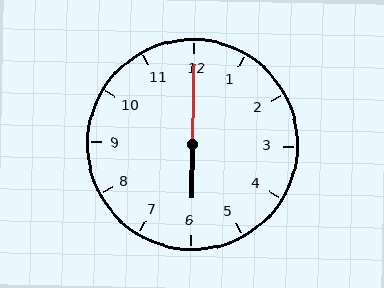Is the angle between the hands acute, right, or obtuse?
It is obtuse.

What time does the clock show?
6:00.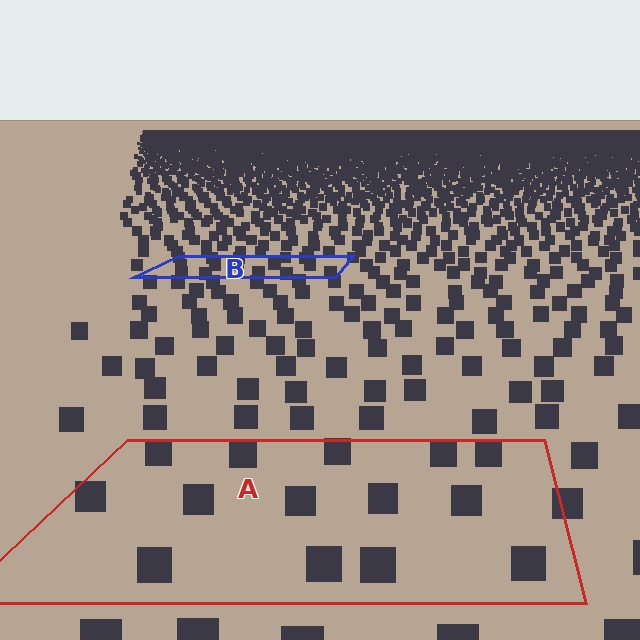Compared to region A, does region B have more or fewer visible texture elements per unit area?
Region B has more texture elements per unit area — they are packed more densely because it is farther away.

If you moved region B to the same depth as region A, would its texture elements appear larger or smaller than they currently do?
They would appear larger. At a closer depth, the same texture elements are projected at a bigger on-screen size.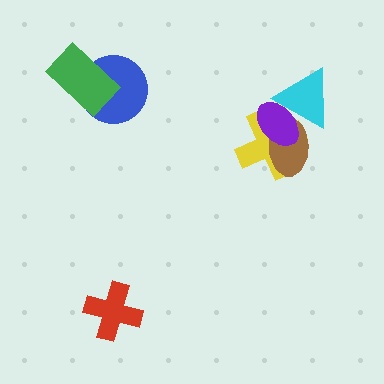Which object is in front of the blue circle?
The green rectangle is in front of the blue circle.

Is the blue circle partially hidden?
Yes, it is partially covered by another shape.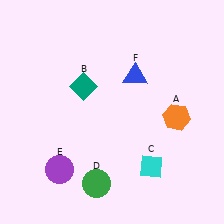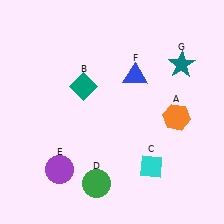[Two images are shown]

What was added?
A teal star (G) was added in Image 2.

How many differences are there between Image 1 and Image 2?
There is 1 difference between the two images.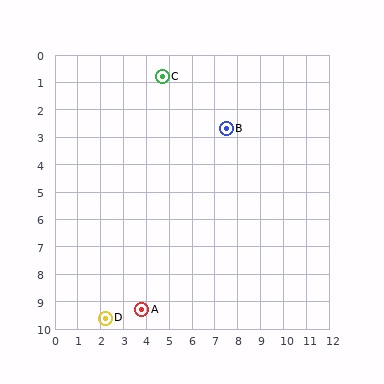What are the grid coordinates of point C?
Point C is at approximately (4.7, 0.8).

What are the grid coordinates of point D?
Point D is at approximately (2.2, 9.6).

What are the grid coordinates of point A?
Point A is at approximately (3.8, 9.3).